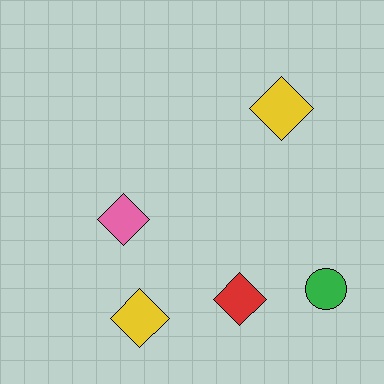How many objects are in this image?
There are 5 objects.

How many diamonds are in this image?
There are 4 diamonds.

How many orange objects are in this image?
There are no orange objects.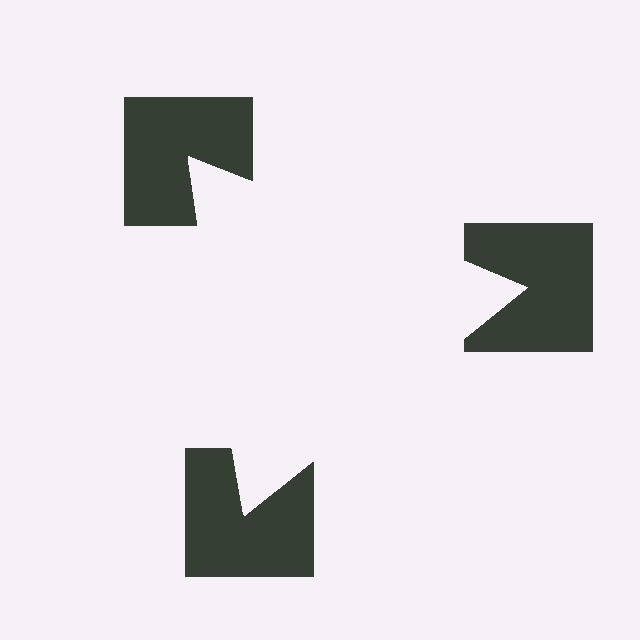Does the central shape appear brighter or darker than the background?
It typically appears slightly brighter than the background, even though no actual brightness change is drawn.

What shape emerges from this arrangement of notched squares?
An illusory triangle — its edges are inferred from the aligned wedge cuts in the notched squares, not physically drawn.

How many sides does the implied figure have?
3 sides.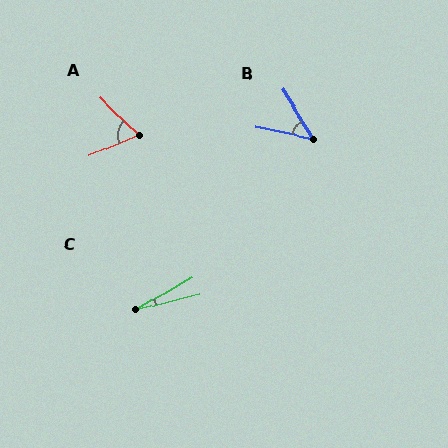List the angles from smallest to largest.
C (16°), B (46°), A (67°).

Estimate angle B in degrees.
Approximately 46 degrees.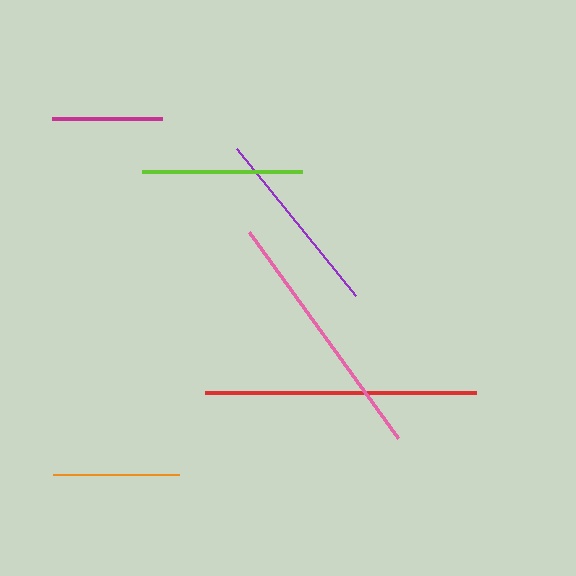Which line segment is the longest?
The red line is the longest at approximately 271 pixels.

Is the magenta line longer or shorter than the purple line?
The purple line is longer than the magenta line.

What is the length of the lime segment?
The lime segment is approximately 160 pixels long.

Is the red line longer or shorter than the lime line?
The red line is longer than the lime line.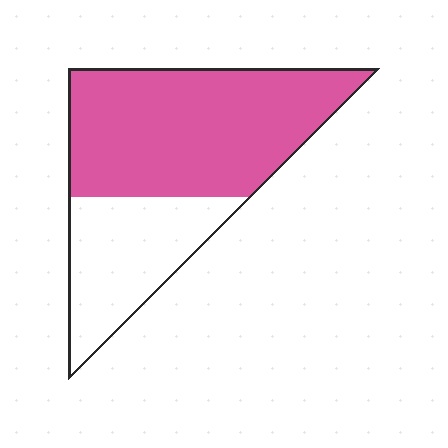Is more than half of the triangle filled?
Yes.